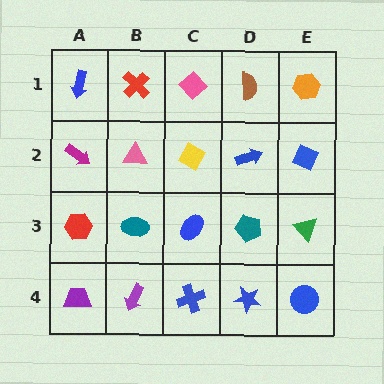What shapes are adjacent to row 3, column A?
A magenta arrow (row 2, column A), a purple trapezoid (row 4, column A), a teal ellipse (row 3, column B).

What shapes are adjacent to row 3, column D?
A blue arrow (row 2, column D), a blue star (row 4, column D), a blue ellipse (row 3, column C), a green triangle (row 3, column E).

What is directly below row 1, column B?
A pink triangle.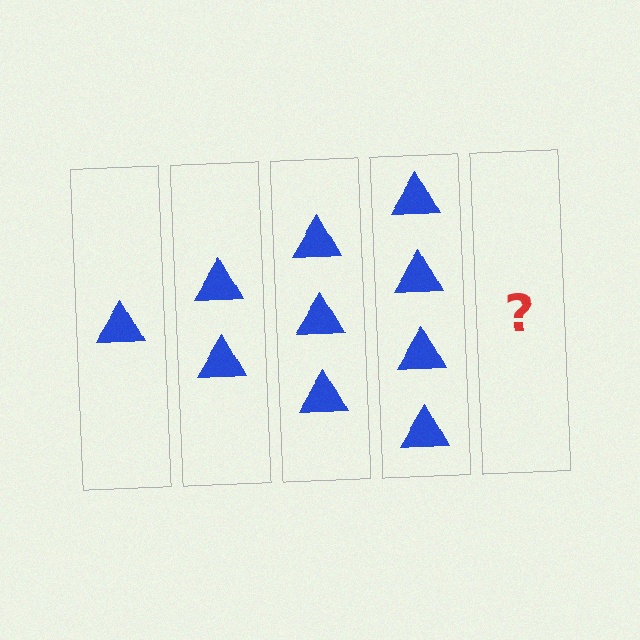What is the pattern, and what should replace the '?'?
The pattern is that each step adds one more triangle. The '?' should be 5 triangles.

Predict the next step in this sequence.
The next step is 5 triangles.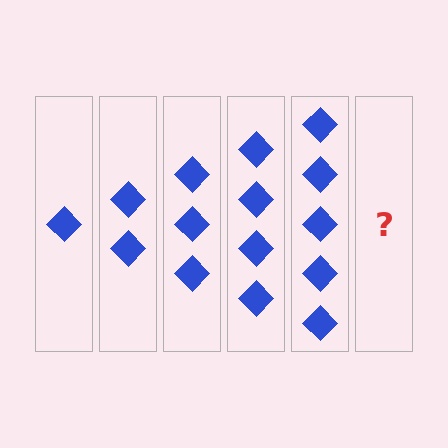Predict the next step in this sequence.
The next step is 6 diamonds.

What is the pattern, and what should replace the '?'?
The pattern is that each step adds one more diamond. The '?' should be 6 diamonds.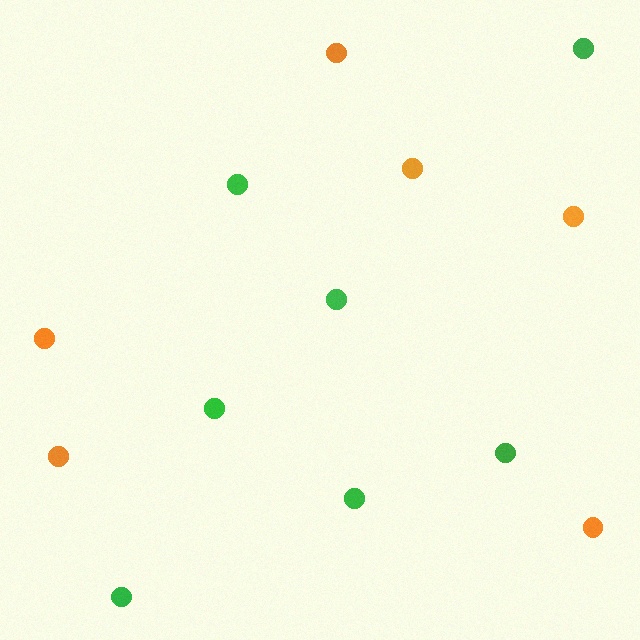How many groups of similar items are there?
There are 2 groups: one group of green circles (7) and one group of orange circles (6).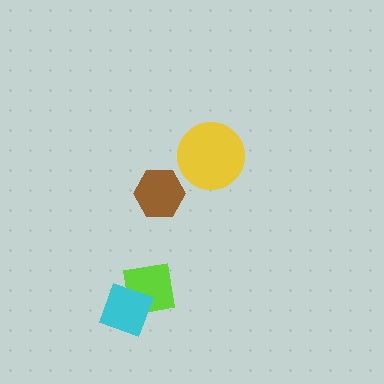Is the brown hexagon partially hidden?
No, no other shape covers it.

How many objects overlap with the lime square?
1 object overlaps with the lime square.